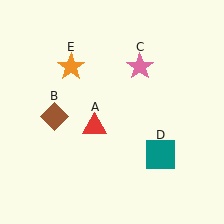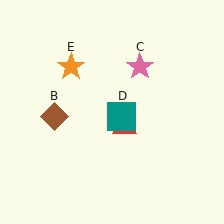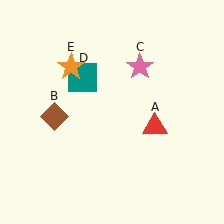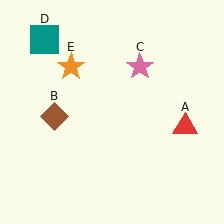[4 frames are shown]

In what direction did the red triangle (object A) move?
The red triangle (object A) moved right.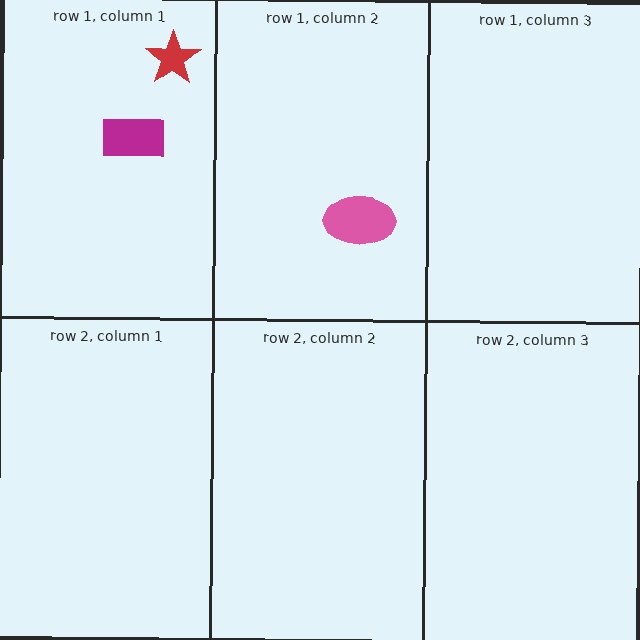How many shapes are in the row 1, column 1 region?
2.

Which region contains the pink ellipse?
The row 1, column 2 region.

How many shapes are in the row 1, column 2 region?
1.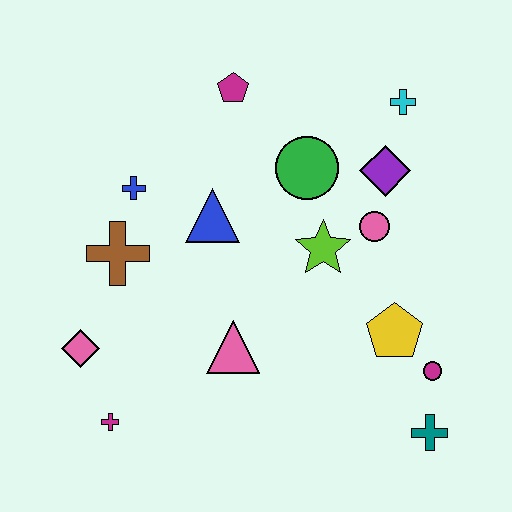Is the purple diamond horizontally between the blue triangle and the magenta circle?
Yes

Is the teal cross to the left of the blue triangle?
No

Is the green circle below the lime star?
No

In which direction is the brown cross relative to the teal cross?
The brown cross is to the left of the teal cross.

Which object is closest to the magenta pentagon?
The green circle is closest to the magenta pentagon.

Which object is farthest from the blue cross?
The teal cross is farthest from the blue cross.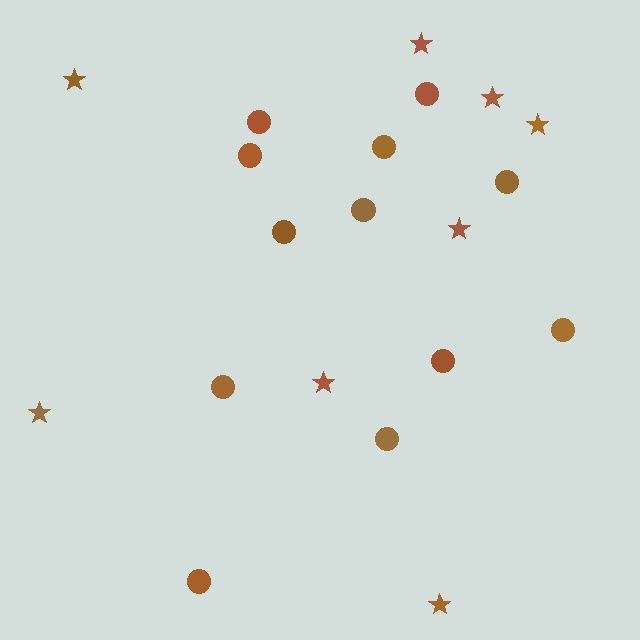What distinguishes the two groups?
There are 2 groups: one group of circles (12) and one group of stars (8).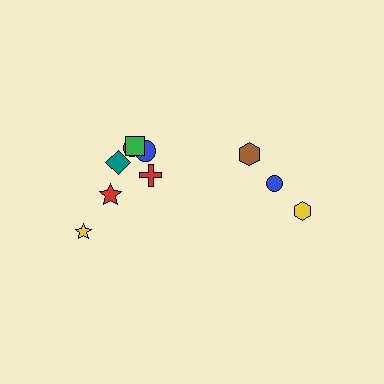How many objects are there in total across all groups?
There are 10 objects.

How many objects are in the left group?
There are 7 objects.